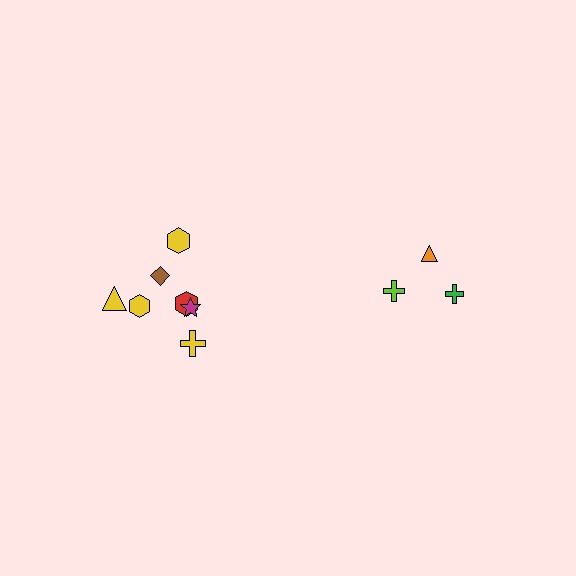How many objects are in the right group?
There are 3 objects.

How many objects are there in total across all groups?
There are 10 objects.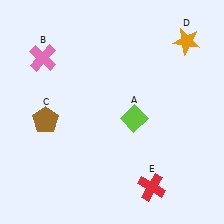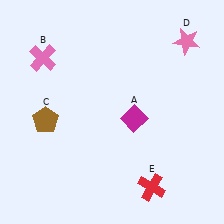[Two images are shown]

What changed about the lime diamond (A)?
In Image 1, A is lime. In Image 2, it changed to magenta.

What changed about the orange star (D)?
In Image 1, D is orange. In Image 2, it changed to pink.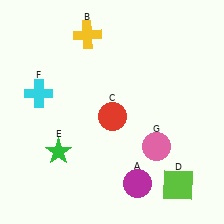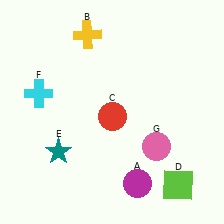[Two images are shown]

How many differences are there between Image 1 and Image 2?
There is 1 difference between the two images.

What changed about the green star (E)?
In Image 1, E is green. In Image 2, it changed to teal.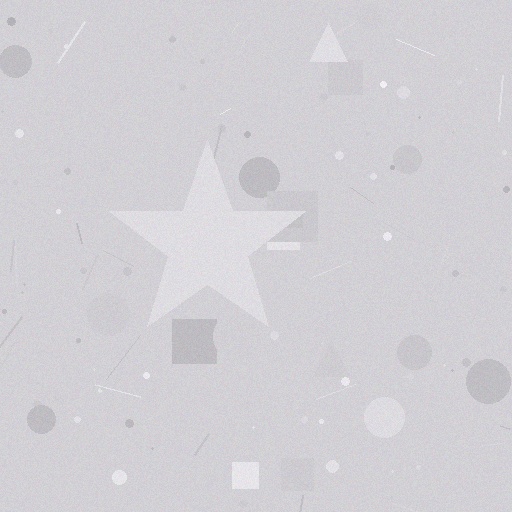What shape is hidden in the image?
A star is hidden in the image.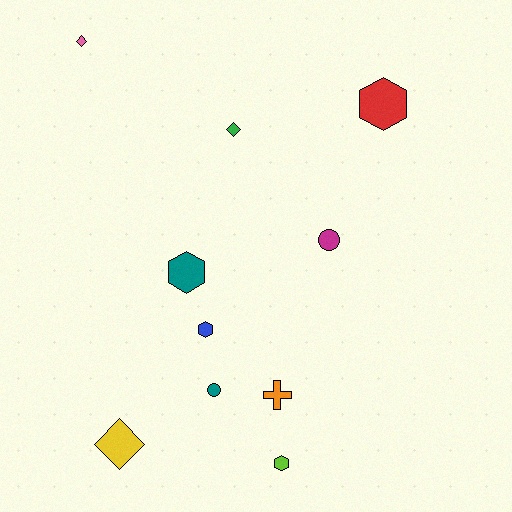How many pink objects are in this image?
There is 1 pink object.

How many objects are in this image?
There are 10 objects.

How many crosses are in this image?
There is 1 cross.